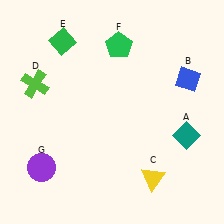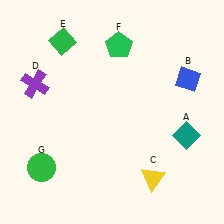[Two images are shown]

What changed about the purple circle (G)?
In Image 1, G is purple. In Image 2, it changed to green.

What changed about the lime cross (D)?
In Image 1, D is lime. In Image 2, it changed to purple.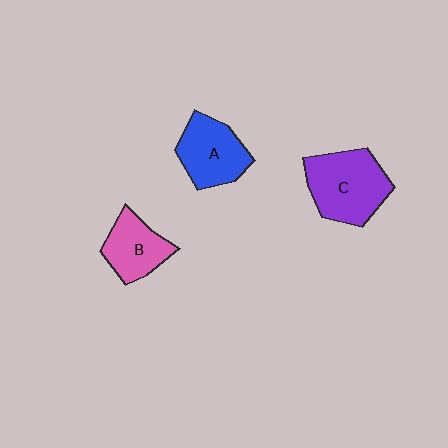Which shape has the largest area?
Shape C (purple).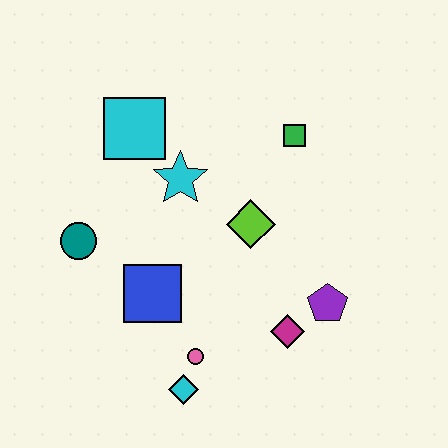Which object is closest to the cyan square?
The cyan star is closest to the cyan square.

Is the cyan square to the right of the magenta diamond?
No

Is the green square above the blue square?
Yes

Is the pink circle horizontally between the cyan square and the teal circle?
No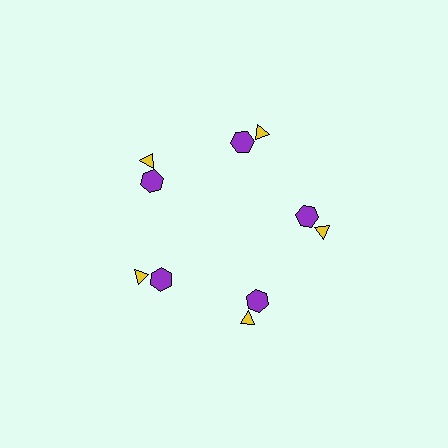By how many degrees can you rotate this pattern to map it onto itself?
The pattern maps onto itself every 72 degrees of rotation.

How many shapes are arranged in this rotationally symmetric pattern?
There are 10 shapes, arranged in 5 groups of 2.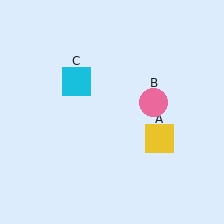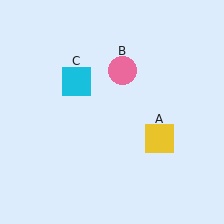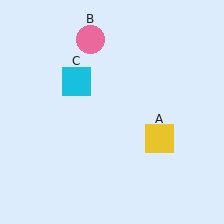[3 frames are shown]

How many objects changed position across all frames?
1 object changed position: pink circle (object B).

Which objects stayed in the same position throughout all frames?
Yellow square (object A) and cyan square (object C) remained stationary.